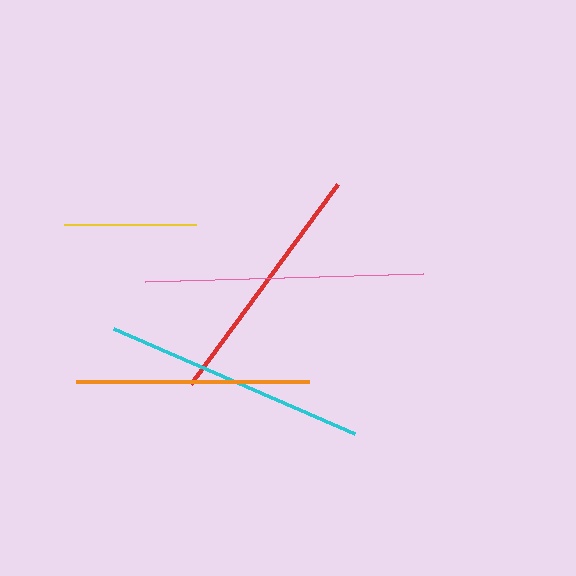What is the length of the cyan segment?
The cyan segment is approximately 264 pixels long.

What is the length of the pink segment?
The pink segment is approximately 278 pixels long.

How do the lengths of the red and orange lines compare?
The red and orange lines are approximately the same length.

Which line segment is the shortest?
The yellow line is the shortest at approximately 131 pixels.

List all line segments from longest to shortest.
From longest to shortest: pink, cyan, red, orange, yellow.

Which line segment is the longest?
The pink line is the longest at approximately 278 pixels.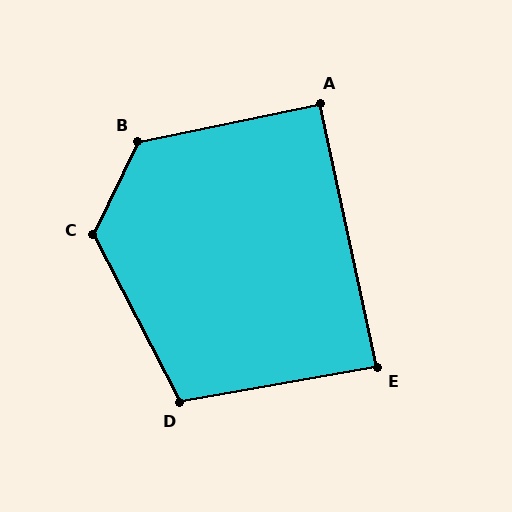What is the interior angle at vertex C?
Approximately 127 degrees (obtuse).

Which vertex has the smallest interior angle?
E, at approximately 88 degrees.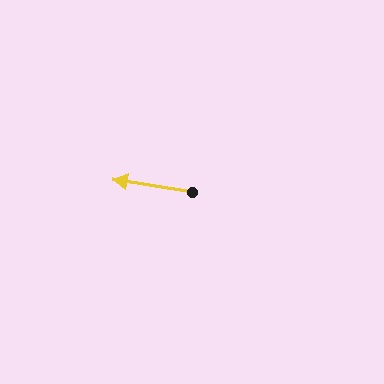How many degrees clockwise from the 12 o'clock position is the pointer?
Approximately 279 degrees.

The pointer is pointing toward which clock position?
Roughly 9 o'clock.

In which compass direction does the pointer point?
West.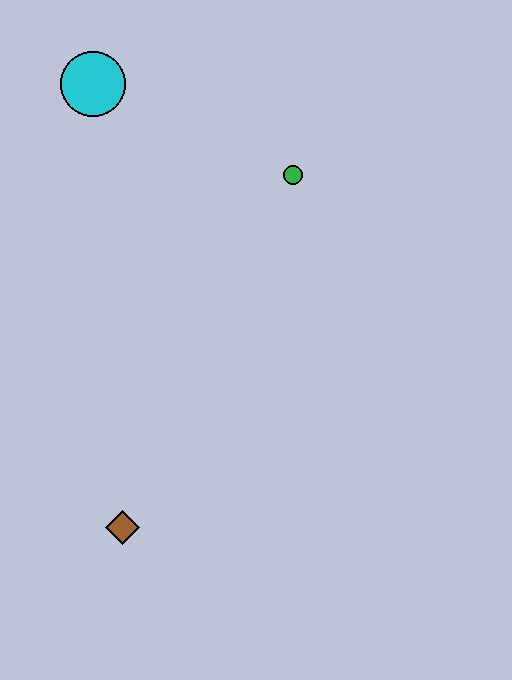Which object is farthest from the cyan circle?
The brown diamond is farthest from the cyan circle.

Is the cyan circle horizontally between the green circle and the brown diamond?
No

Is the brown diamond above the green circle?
No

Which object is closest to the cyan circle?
The green circle is closest to the cyan circle.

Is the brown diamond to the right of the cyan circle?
Yes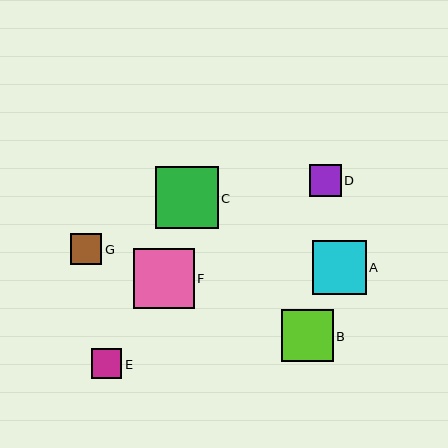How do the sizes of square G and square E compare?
Square G and square E are approximately the same size.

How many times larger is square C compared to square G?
Square C is approximately 2.0 times the size of square G.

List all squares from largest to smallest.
From largest to smallest: C, F, A, B, D, G, E.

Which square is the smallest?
Square E is the smallest with a size of approximately 30 pixels.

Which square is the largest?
Square C is the largest with a size of approximately 63 pixels.